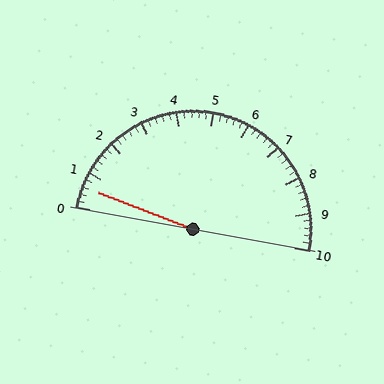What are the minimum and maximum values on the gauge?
The gauge ranges from 0 to 10.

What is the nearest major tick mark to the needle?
The nearest major tick mark is 1.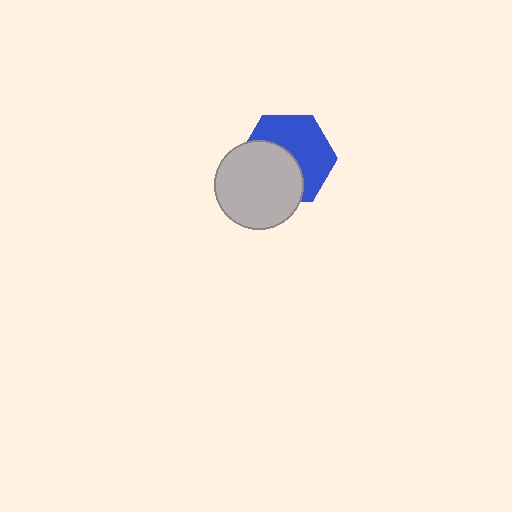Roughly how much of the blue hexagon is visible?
About half of it is visible (roughly 54%).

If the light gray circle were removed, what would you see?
You would see the complete blue hexagon.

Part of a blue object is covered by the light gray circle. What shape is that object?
It is a hexagon.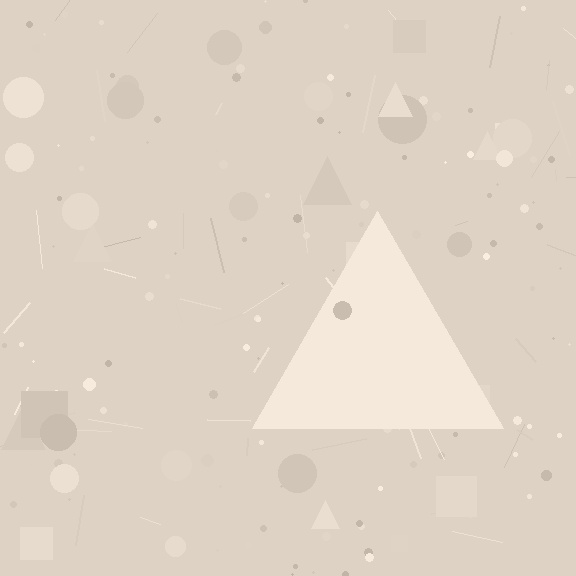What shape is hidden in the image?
A triangle is hidden in the image.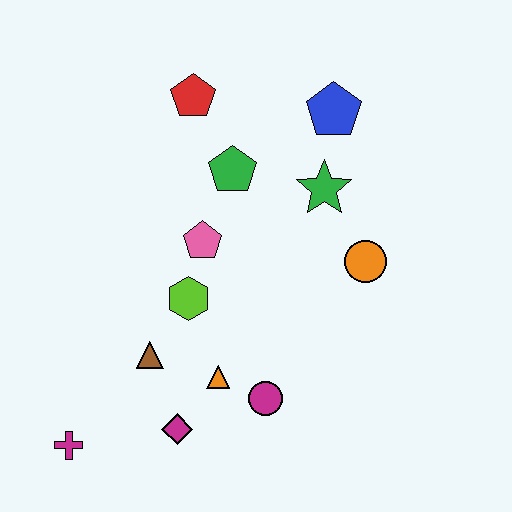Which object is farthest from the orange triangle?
The blue pentagon is farthest from the orange triangle.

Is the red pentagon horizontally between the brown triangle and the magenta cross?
No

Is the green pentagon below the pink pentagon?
No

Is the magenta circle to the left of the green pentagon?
No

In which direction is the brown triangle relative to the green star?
The brown triangle is to the left of the green star.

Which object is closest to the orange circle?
The green star is closest to the orange circle.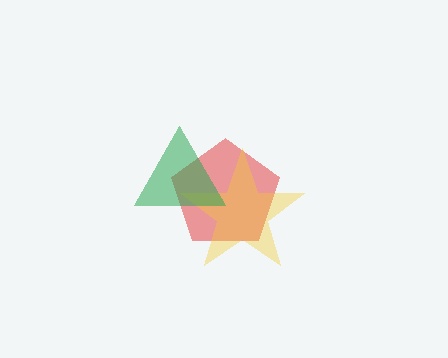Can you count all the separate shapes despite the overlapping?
Yes, there are 3 separate shapes.